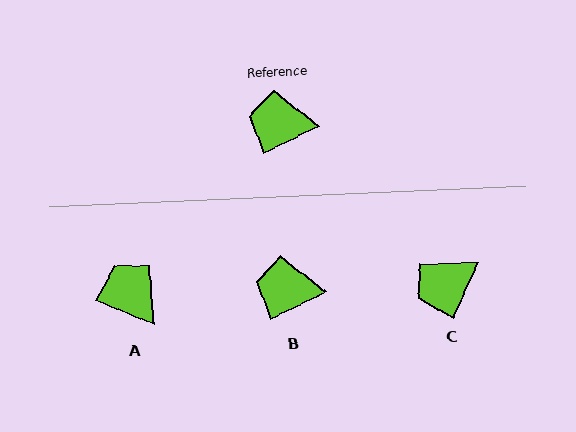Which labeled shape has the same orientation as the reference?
B.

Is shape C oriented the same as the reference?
No, it is off by about 39 degrees.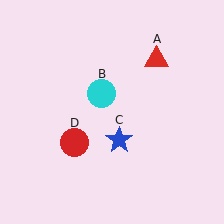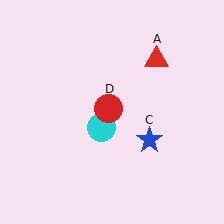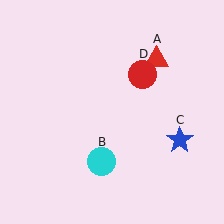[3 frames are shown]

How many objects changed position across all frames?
3 objects changed position: cyan circle (object B), blue star (object C), red circle (object D).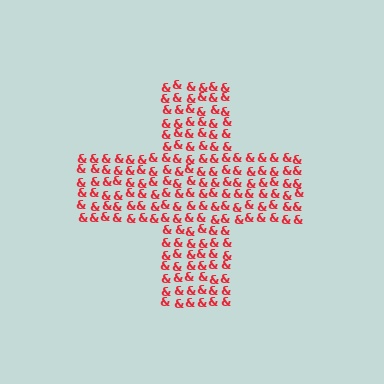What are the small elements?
The small elements are ampersands.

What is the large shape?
The large shape is a cross.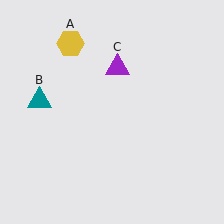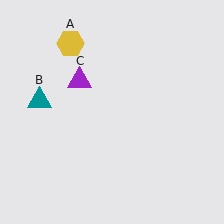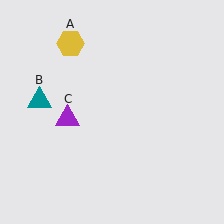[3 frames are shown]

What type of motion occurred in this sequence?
The purple triangle (object C) rotated counterclockwise around the center of the scene.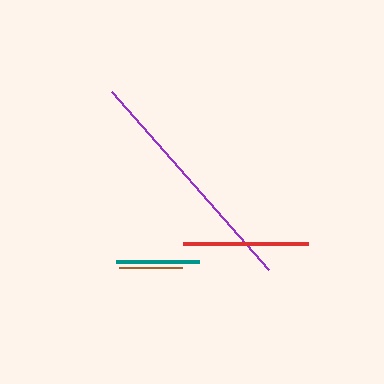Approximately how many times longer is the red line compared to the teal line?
The red line is approximately 1.5 times the length of the teal line.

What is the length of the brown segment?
The brown segment is approximately 63 pixels long.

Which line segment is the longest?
The purple line is the longest at approximately 237 pixels.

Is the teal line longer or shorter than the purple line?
The purple line is longer than the teal line.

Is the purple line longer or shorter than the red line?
The purple line is longer than the red line.